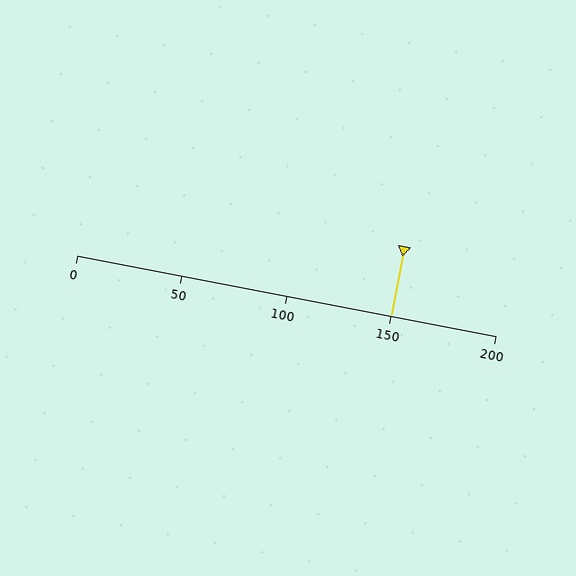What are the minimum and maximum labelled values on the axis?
The axis runs from 0 to 200.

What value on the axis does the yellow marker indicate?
The marker indicates approximately 150.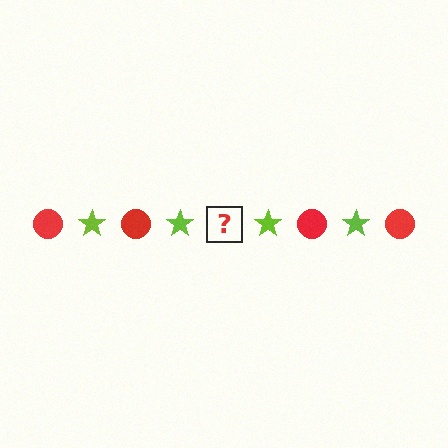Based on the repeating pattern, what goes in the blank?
The blank should be a red circle.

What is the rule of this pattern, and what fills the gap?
The rule is that the pattern alternates between red circle and lime star. The gap should be filled with a red circle.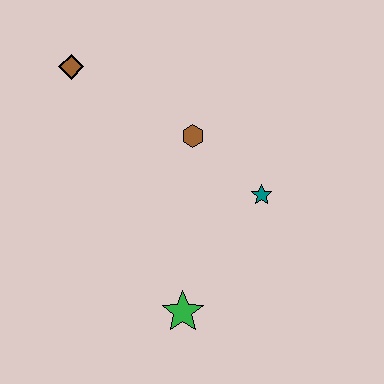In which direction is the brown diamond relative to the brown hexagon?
The brown diamond is to the left of the brown hexagon.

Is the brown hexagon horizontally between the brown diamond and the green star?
No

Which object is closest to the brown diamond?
The brown hexagon is closest to the brown diamond.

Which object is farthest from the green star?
The brown diamond is farthest from the green star.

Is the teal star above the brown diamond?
No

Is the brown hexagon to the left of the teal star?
Yes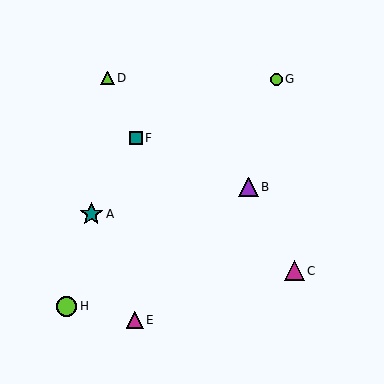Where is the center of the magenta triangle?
The center of the magenta triangle is at (295, 271).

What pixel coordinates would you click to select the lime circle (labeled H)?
Click at (67, 306) to select the lime circle H.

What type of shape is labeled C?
Shape C is a magenta triangle.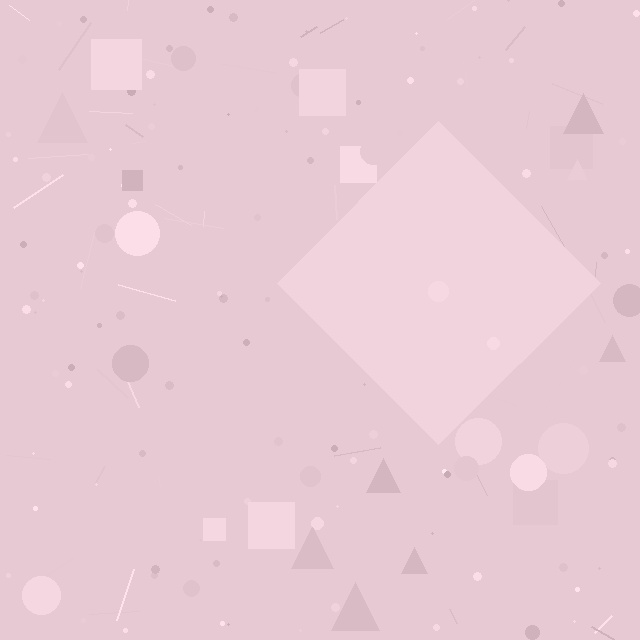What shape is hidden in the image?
A diamond is hidden in the image.